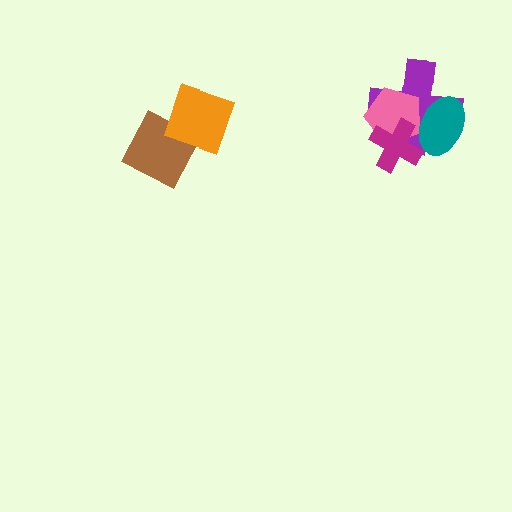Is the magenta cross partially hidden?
Yes, it is partially covered by another shape.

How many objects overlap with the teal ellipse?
3 objects overlap with the teal ellipse.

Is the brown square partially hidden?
Yes, it is partially covered by another shape.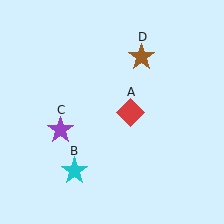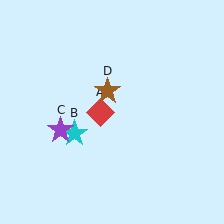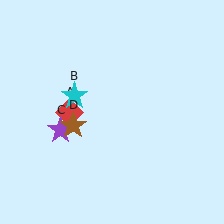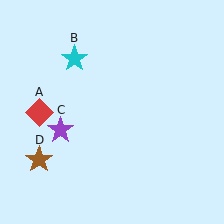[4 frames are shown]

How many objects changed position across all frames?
3 objects changed position: red diamond (object A), cyan star (object B), brown star (object D).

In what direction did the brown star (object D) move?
The brown star (object D) moved down and to the left.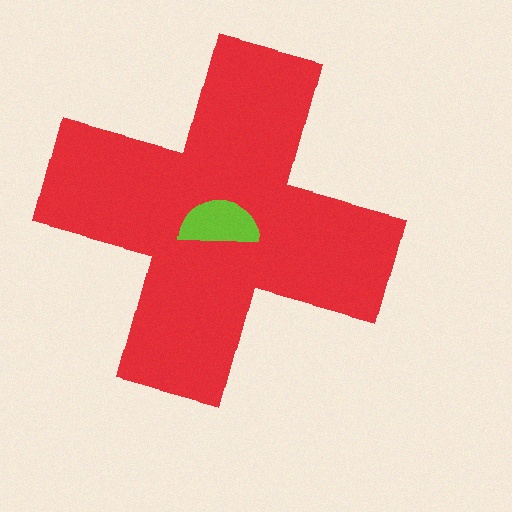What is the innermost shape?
The lime semicircle.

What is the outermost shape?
The red cross.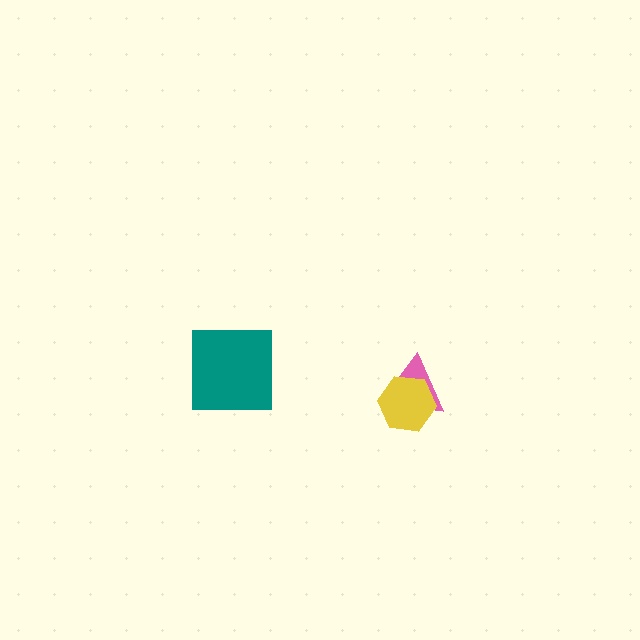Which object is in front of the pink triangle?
The yellow hexagon is in front of the pink triangle.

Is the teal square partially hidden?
No, no other shape covers it.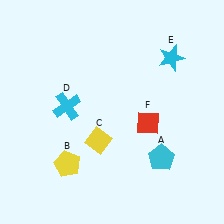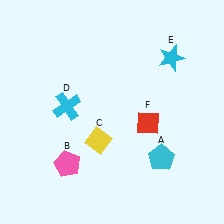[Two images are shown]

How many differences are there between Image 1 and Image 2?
There is 1 difference between the two images.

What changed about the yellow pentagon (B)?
In Image 1, B is yellow. In Image 2, it changed to pink.